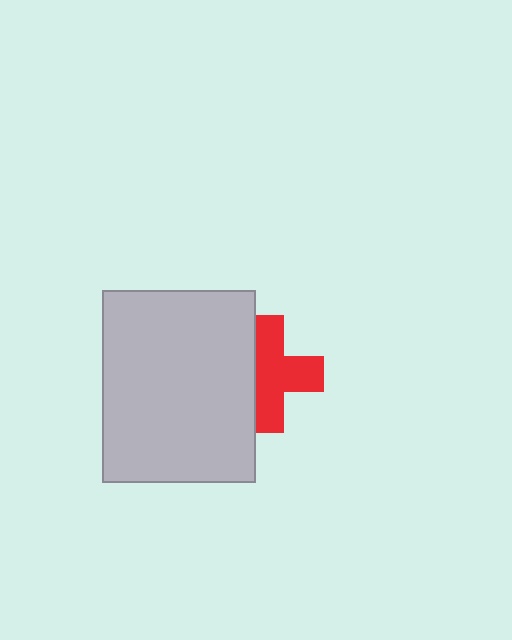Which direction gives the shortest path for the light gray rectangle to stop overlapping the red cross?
Moving left gives the shortest separation.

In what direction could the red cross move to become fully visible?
The red cross could move right. That would shift it out from behind the light gray rectangle entirely.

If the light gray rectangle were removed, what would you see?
You would see the complete red cross.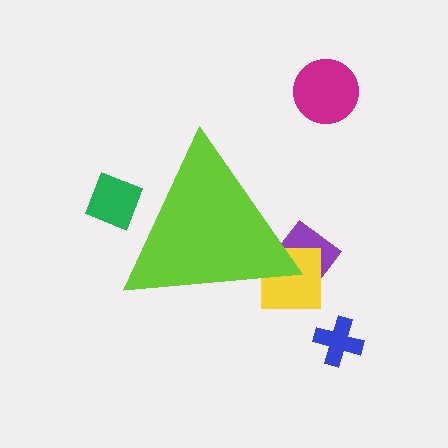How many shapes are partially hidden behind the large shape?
3 shapes are partially hidden.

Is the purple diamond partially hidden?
Yes, the purple diamond is partially hidden behind the lime triangle.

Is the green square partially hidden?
Yes, the green square is partially hidden behind the lime triangle.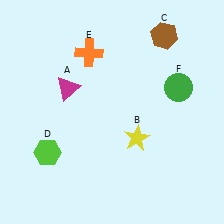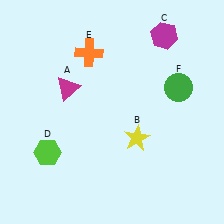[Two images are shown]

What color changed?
The hexagon (C) changed from brown in Image 1 to magenta in Image 2.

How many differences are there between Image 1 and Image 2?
There is 1 difference between the two images.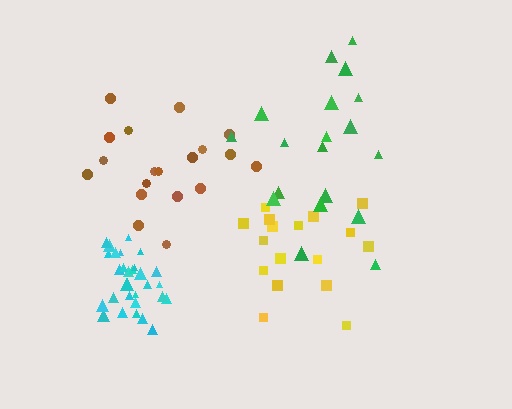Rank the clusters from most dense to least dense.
cyan, yellow, brown, green.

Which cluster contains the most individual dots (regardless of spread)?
Cyan (30).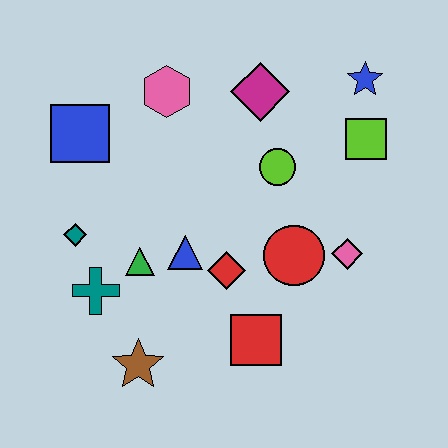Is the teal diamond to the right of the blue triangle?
No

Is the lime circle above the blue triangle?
Yes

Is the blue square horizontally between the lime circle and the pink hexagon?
No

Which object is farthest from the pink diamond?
The blue square is farthest from the pink diamond.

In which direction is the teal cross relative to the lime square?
The teal cross is to the left of the lime square.